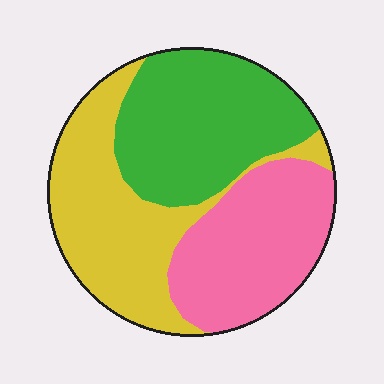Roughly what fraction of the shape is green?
Green takes up about one third (1/3) of the shape.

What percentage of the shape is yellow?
Yellow takes up between a quarter and a half of the shape.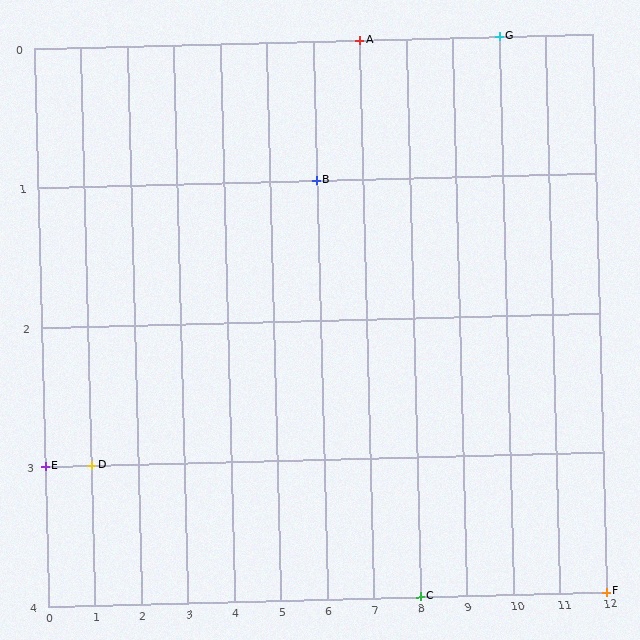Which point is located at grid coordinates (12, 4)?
Point F is at (12, 4).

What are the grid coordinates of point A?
Point A is at grid coordinates (7, 0).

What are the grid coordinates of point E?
Point E is at grid coordinates (0, 3).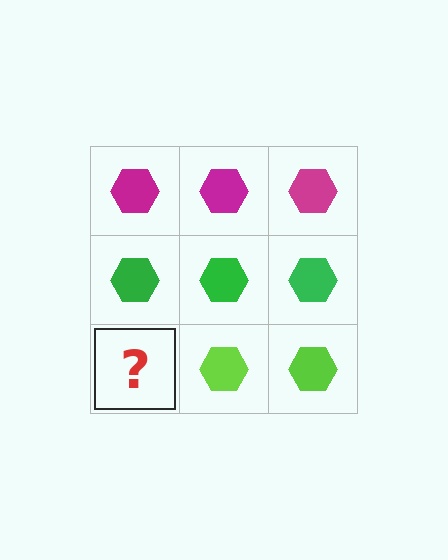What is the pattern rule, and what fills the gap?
The rule is that each row has a consistent color. The gap should be filled with a lime hexagon.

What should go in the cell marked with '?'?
The missing cell should contain a lime hexagon.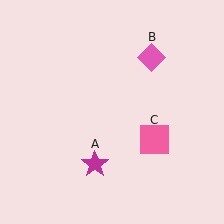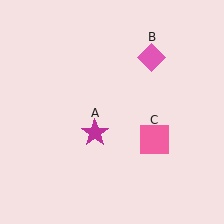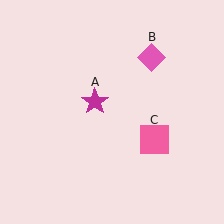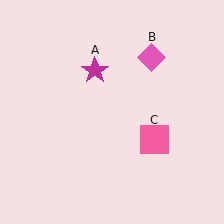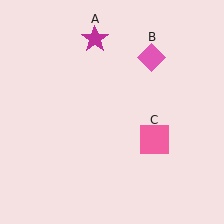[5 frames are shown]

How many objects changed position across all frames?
1 object changed position: magenta star (object A).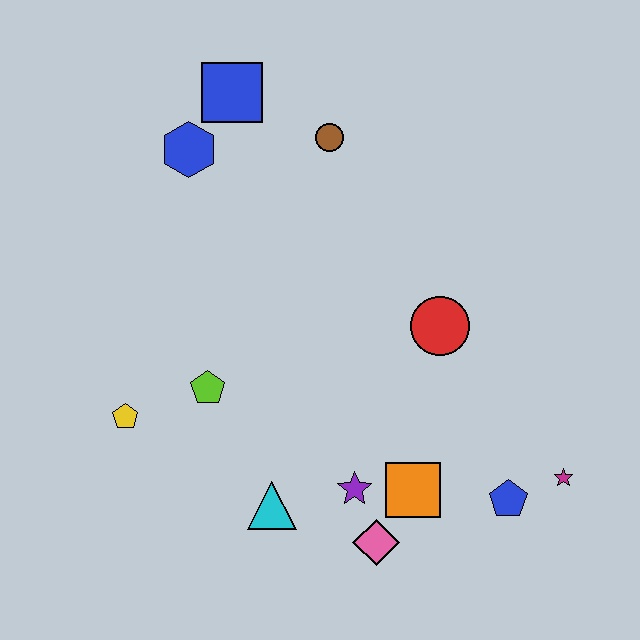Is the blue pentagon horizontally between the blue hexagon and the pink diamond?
No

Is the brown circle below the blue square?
Yes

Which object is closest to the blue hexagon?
The blue square is closest to the blue hexagon.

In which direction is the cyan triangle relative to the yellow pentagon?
The cyan triangle is to the right of the yellow pentagon.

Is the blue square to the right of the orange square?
No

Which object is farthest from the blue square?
The magenta star is farthest from the blue square.